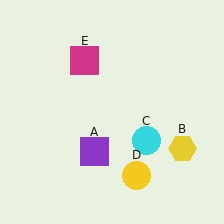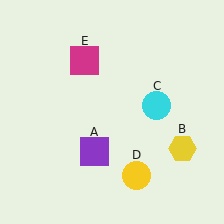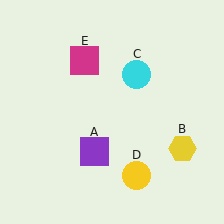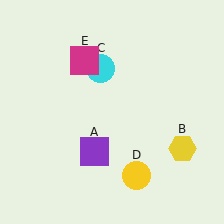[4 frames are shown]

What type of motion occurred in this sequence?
The cyan circle (object C) rotated counterclockwise around the center of the scene.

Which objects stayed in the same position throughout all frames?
Purple square (object A) and yellow hexagon (object B) and yellow circle (object D) and magenta square (object E) remained stationary.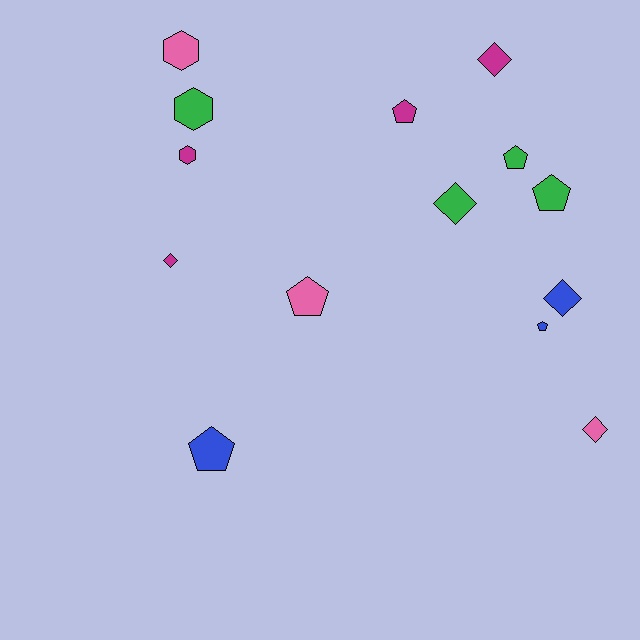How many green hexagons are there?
There is 1 green hexagon.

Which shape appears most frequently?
Pentagon, with 6 objects.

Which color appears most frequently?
Magenta, with 4 objects.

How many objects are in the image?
There are 14 objects.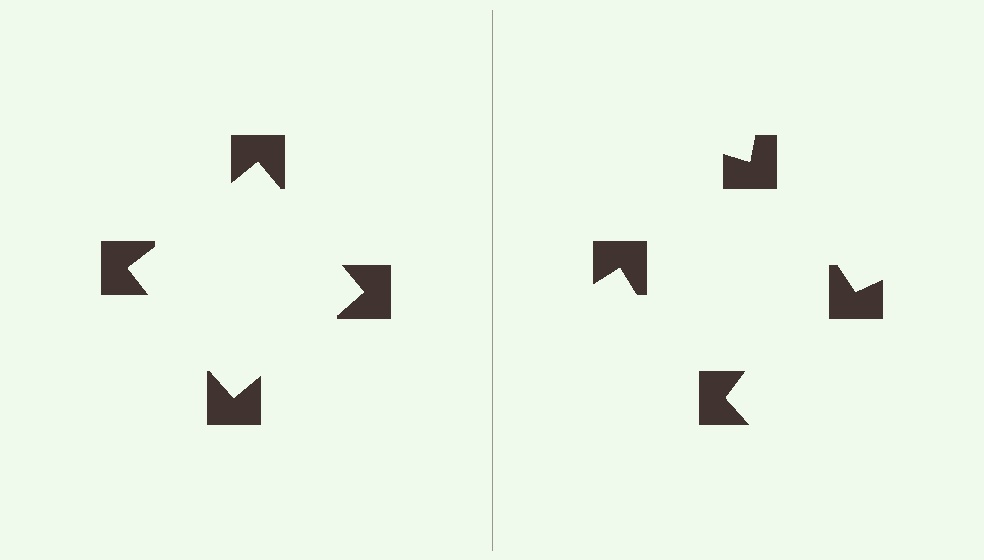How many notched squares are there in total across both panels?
8 — 4 on each side.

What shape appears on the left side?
An illusory square.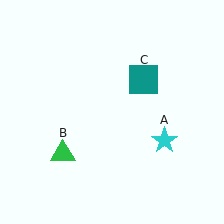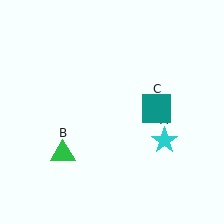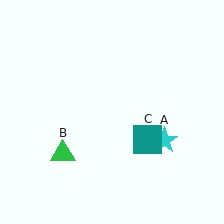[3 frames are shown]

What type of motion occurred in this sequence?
The teal square (object C) rotated clockwise around the center of the scene.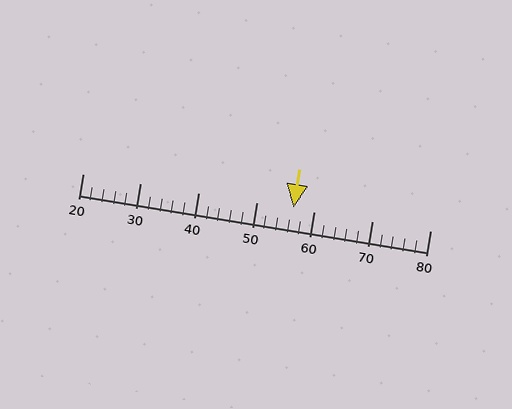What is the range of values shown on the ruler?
The ruler shows values from 20 to 80.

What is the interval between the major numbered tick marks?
The major tick marks are spaced 10 units apart.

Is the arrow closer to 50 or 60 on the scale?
The arrow is closer to 60.